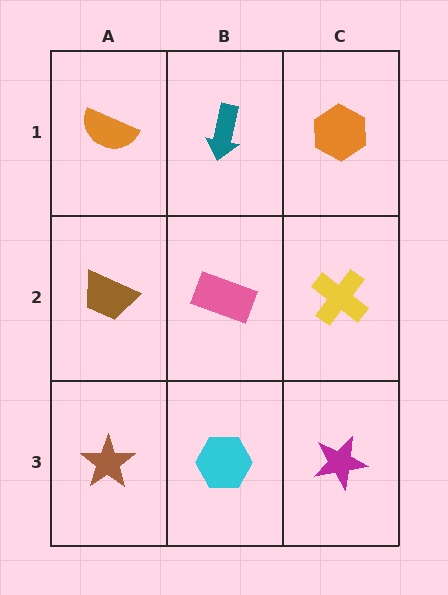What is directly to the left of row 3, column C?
A cyan hexagon.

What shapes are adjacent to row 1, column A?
A brown trapezoid (row 2, column A), a teal arrow (row 1, column B).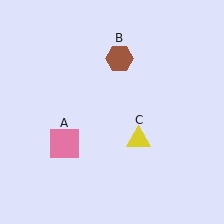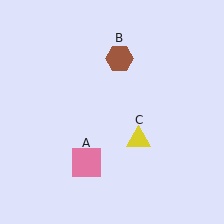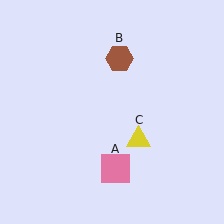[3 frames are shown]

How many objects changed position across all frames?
1 object changed position: pink square (object A).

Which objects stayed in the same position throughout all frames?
Brown hexagon (object B) and yellow triangle (object C) remained stationary.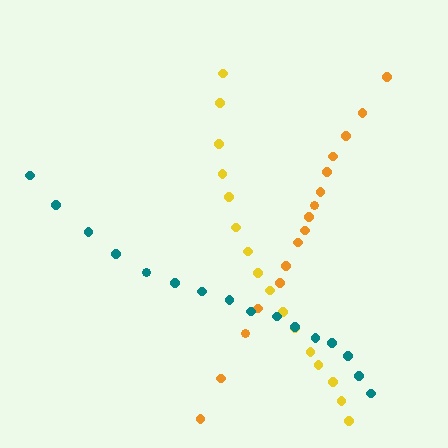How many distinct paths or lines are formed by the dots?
There are 3 distinct paths.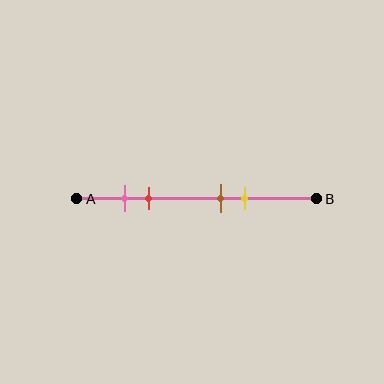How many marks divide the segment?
There are 4 marks dividing the segment.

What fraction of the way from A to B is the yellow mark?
The yellow mark is approximately 70% (0.7) of the way from A to B.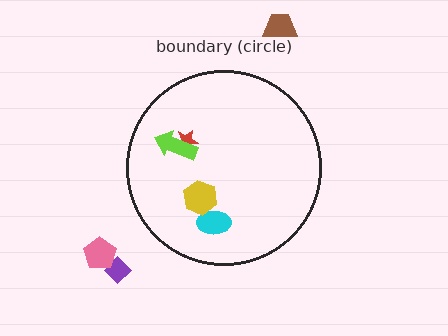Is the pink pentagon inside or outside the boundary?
Outside.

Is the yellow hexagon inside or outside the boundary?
Inside.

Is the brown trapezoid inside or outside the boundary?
Outside.